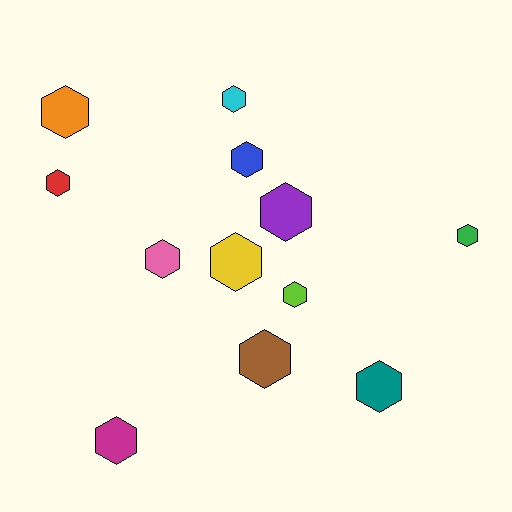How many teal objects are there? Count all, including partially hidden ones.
There is 1 teal object.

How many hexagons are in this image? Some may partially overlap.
There are 12 hexagons.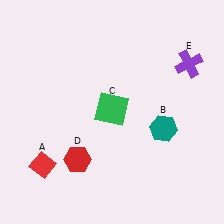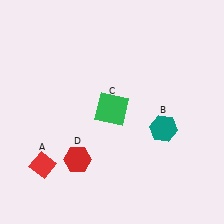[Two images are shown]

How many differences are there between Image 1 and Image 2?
There is 1 difference between the two images.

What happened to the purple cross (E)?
The purple cross (E) was removed in Image 2. It was in the top-right area of Image 1.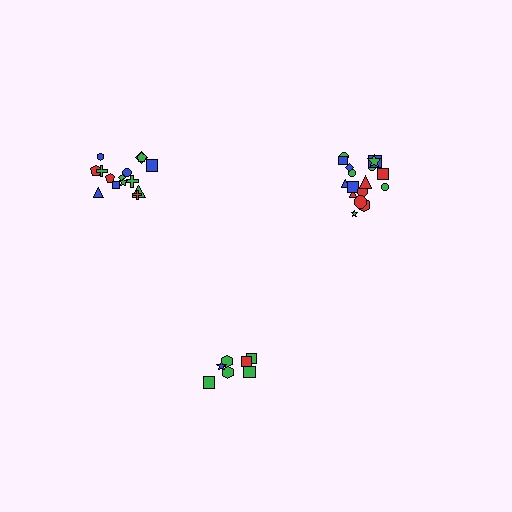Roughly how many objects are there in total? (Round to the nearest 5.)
Roughly 40 objects in total.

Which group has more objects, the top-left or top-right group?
The top-right group.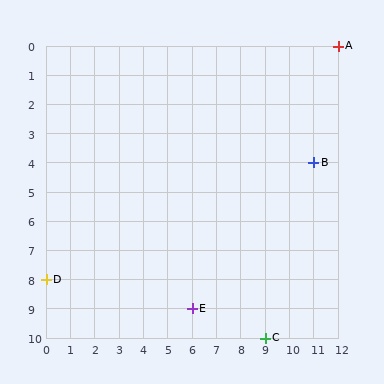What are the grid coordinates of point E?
Point E is at grid coordinates (6, 9).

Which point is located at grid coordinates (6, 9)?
Point E is at (6, 9).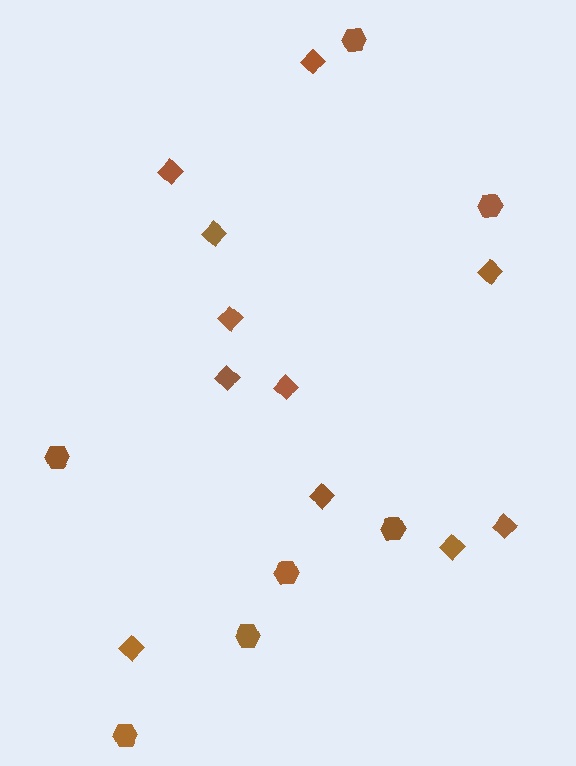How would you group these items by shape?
There are 2 groups: one group of diamonds (11) and one group of hexagons (7).